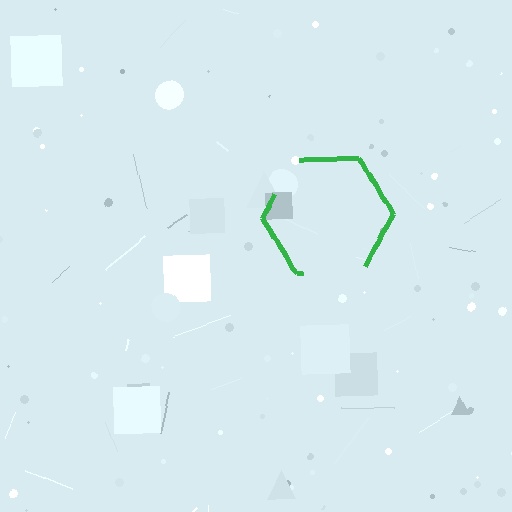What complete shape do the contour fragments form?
The contour fragments form a hexagon.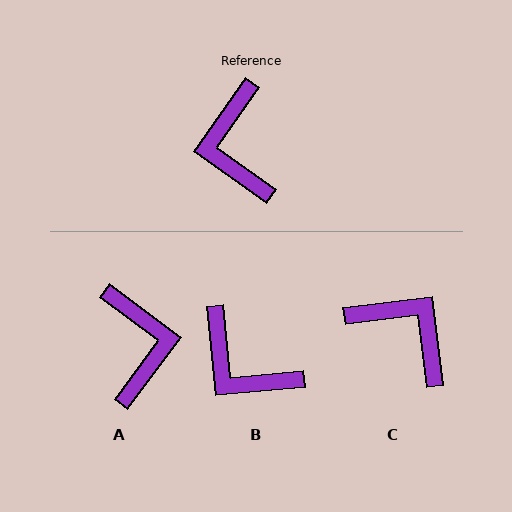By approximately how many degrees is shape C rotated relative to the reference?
Approximately 138 degrees clockwise.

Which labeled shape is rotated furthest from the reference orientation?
A, about 178 degrees away.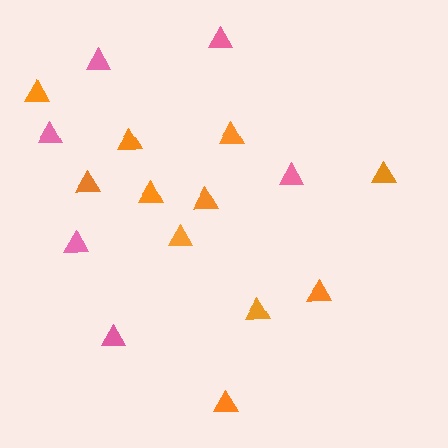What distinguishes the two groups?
There are 2 groups: one group of orange triangles (11) and one group of pink triangles (6).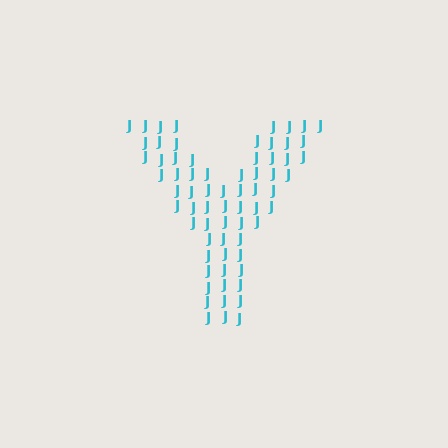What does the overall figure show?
The overall figure shows the letter Y.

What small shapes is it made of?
It is made of small letter J's.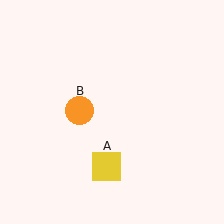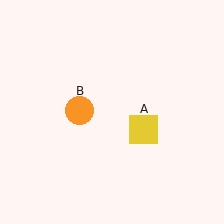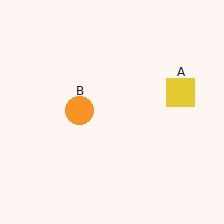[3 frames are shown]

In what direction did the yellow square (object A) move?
The yellow square (object A) moved up and to the right.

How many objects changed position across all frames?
1 object changed position: yellow square (object A).